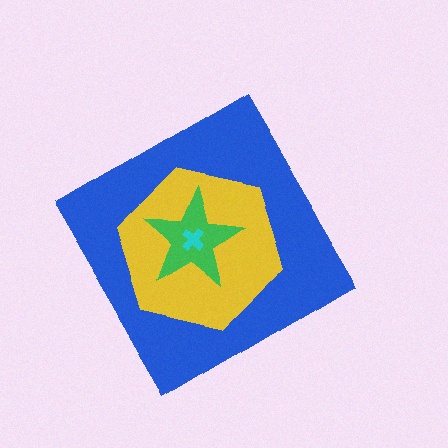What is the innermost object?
The cyan cross.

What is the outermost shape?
The blue diamond.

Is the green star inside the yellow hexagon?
Yes.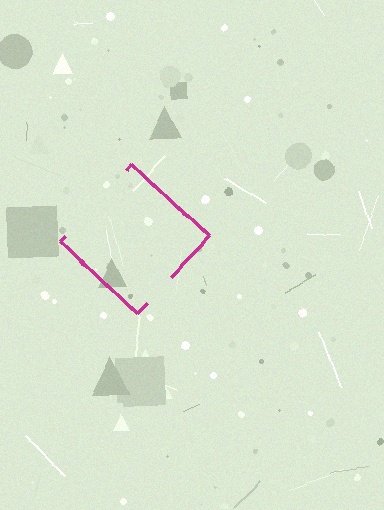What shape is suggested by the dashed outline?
The dashed outline suggests a diamond.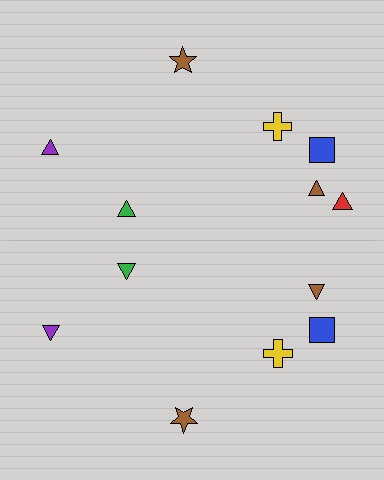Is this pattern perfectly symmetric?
No, the pattern is not perfectly symmetric. A red triangle is missing from the bottom side.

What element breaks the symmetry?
A red triangle is missing from the bottom side.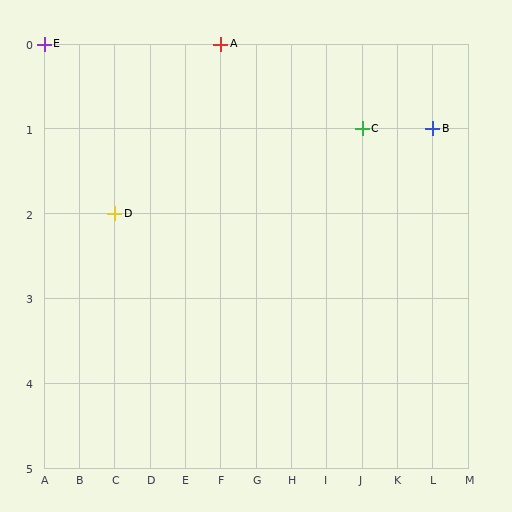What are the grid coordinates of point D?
Point D is at grid coordinates (C, 2).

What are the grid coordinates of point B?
Point B is at grid coordinates (L, 1).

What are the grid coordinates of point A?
Point A is at grid coordinates (F, 0).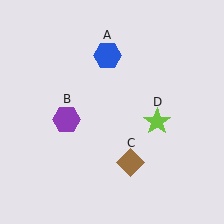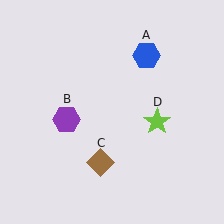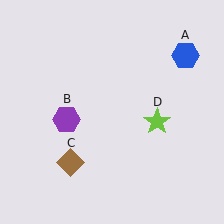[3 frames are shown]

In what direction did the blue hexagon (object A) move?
The blue hexagon (object A) moved right.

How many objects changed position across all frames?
2 objects changed position: blue hexagon (object A), brown diamond (object C).